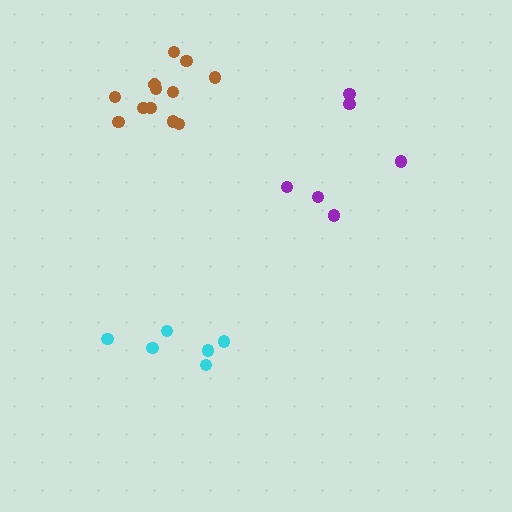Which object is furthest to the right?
The purple cluster is rightmost.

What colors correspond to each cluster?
The clusters are colored: purple, cyan, brown.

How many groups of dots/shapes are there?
There are 3 groups.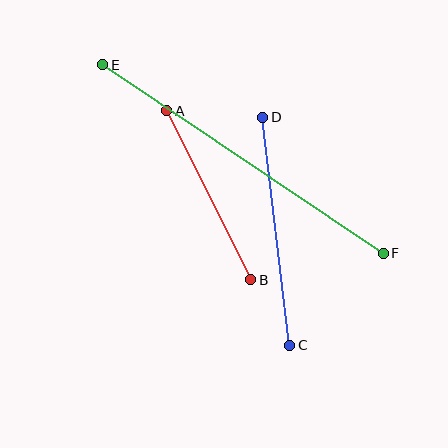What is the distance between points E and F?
The distance is approximately 338 pixels.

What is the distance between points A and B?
The distance is approximately 189 pixels.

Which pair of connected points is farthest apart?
Points E and F are farthest apart.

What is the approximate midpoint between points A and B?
The midpoint is at approximately (209, 195) pixels.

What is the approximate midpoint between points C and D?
The midpoint is at approximately (276, 231) pixels.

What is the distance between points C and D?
The distance is approximately 229 pixels.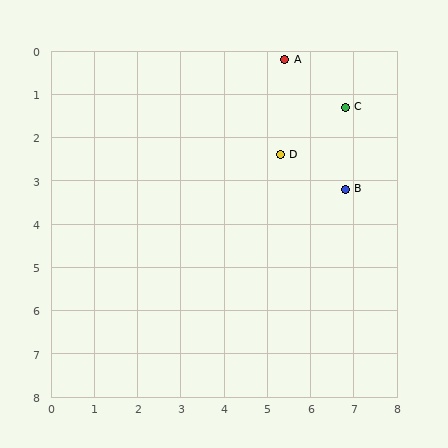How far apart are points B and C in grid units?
Points B and C are about 1.9 grid units apart.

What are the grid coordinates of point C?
Point C is at approximately (6.8, 1.3).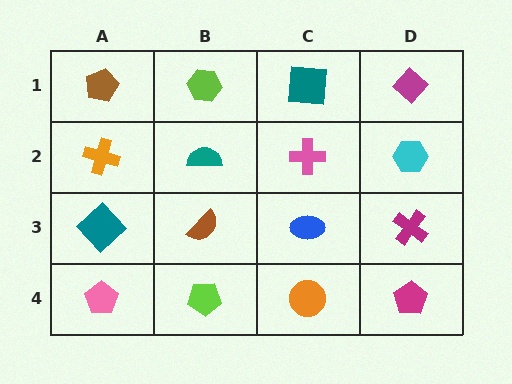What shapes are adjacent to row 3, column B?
A teal semicircle (row 2, column B), a lime pentagon (row 4, column B), a teal diamond (row 3, column A), a blue ellipse (row 3, column C).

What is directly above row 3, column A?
An orange cross.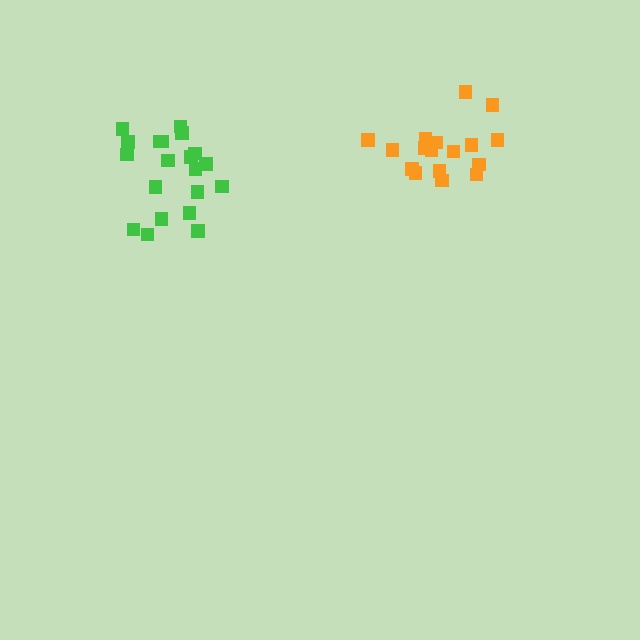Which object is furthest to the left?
The green cluster is leftmost.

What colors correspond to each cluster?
The clusters are colored: orange, green.